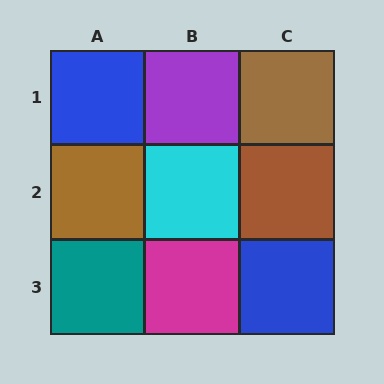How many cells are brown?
3 cells are brown.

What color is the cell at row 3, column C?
Blue.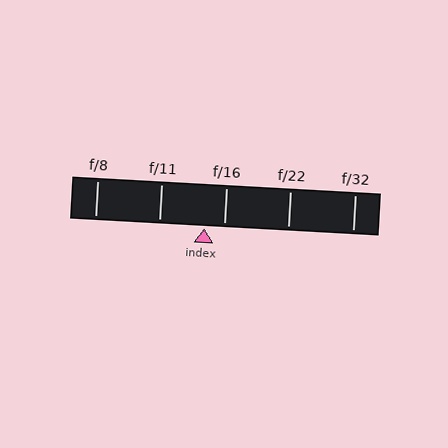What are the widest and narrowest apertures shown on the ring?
The widest aperture shown is f/8 and the narrowest is f/32.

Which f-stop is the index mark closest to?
The index mark is closest to f/16.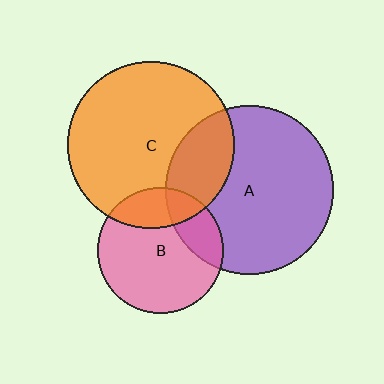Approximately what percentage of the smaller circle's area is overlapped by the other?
Approximately 25%.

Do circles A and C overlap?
Yes.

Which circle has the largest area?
Circle A (purple).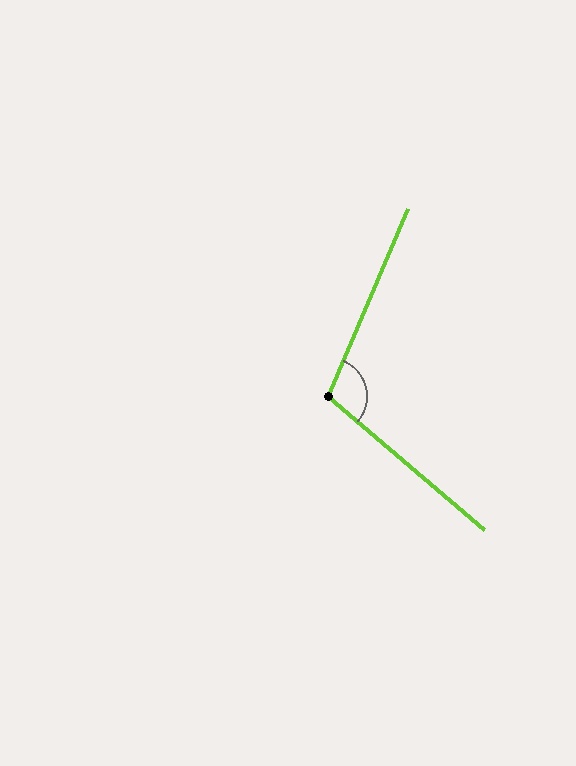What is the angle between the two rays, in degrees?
Approximately 107 degrees.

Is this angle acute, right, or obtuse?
It is obtuse.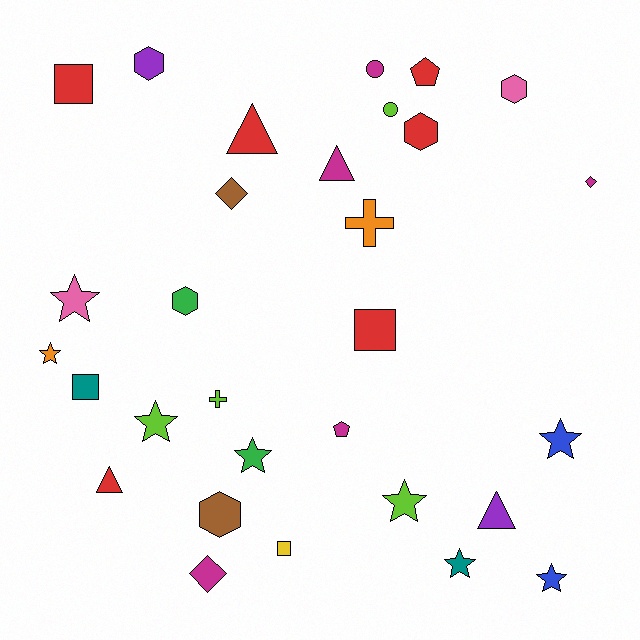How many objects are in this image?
There are 30 objects.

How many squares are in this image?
There are 4 squares.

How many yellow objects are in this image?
There is 1 yellow object.